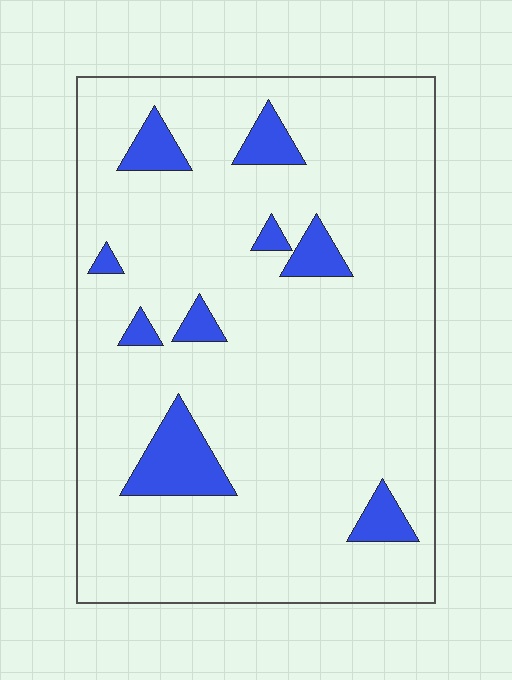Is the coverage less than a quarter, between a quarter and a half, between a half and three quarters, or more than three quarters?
Less than a quarter.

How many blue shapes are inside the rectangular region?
9.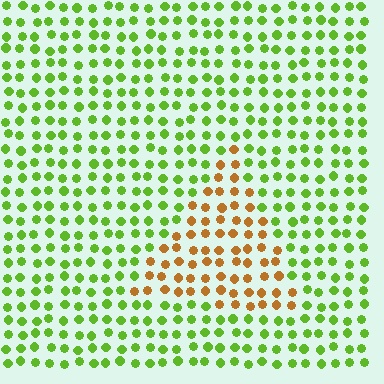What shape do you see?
I see a triangle.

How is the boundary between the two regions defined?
The boundary is defined purely by a slight shift in hue (about 66 degrees). Spacing, size, and orientation are identical on both sides.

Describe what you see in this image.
The image is filled with small lime elements in a uniform arrangement. A triangle-shaped region is visible where the elements are tinted to a slightly different hue, forming a subtle color boundary.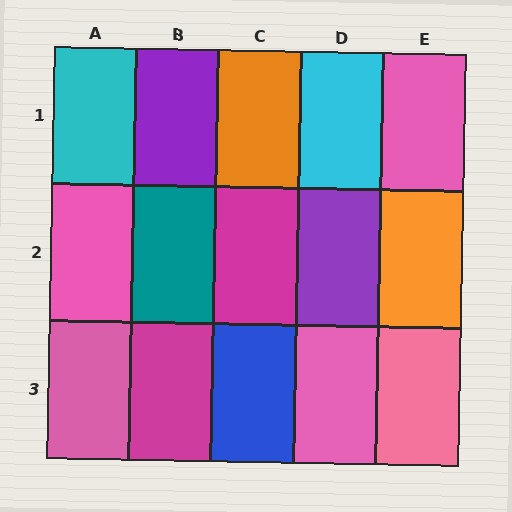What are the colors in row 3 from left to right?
Pink, magenta, blue, pink, pink.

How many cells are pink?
5 cells are pink.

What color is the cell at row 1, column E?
Pink.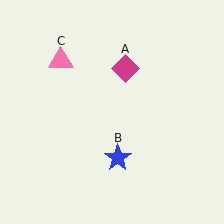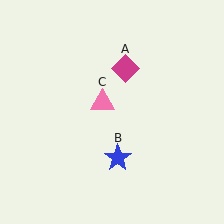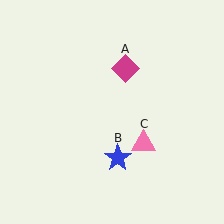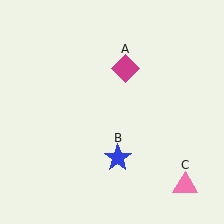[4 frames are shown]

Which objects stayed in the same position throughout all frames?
Magenta diamond (object A) and blue star (object B) remained stationary.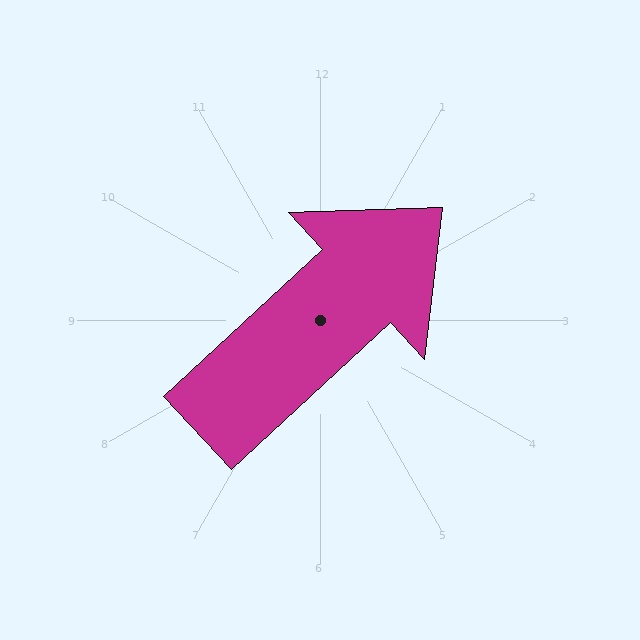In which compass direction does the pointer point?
Northeast.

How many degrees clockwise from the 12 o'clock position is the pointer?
Approximately 47 degrees.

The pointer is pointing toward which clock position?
Roughly 2 o'clock.